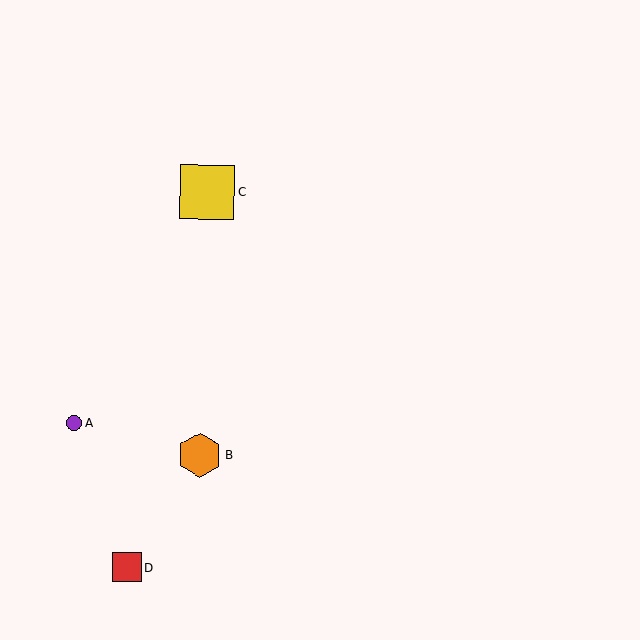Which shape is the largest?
The yellow square (labeled C) is the largest.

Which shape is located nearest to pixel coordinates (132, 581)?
The red square (labeled D) at (126, 567) is nearest to that location.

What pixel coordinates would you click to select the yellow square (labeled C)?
Click at (207, 192) to select the yellow square C.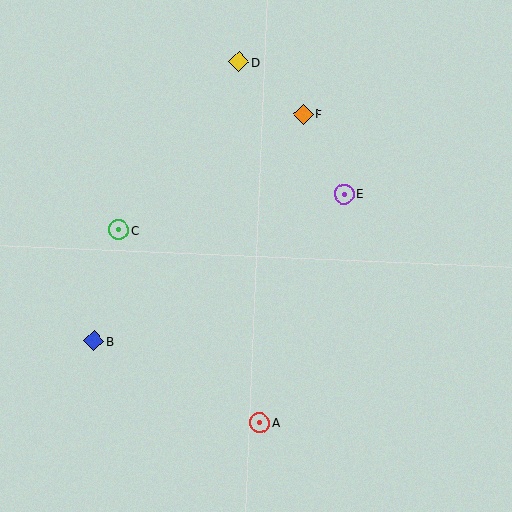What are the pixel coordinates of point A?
Point A is at (260, 422).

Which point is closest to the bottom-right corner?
Point A is closest to the bottom-right corner.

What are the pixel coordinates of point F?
Point F is at (303, 114).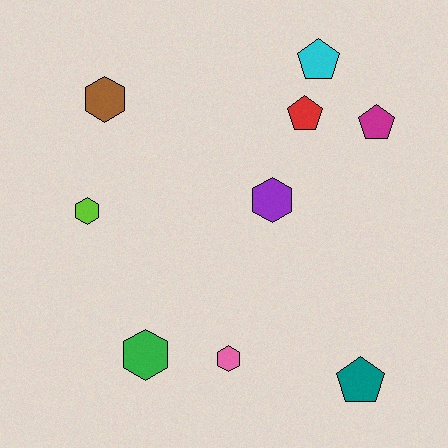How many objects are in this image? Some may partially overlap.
There are 9 objects.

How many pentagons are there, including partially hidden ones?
There are 4 pentagons.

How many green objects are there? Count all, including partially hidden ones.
There is 1 green object.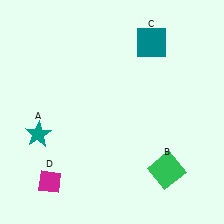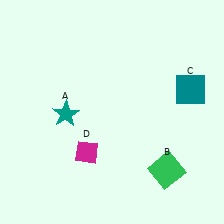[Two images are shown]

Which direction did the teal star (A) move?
The teal star (A) moved right.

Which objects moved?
The objects that moved are: the teal star (A), the teal square (C), the magenta diamond (D).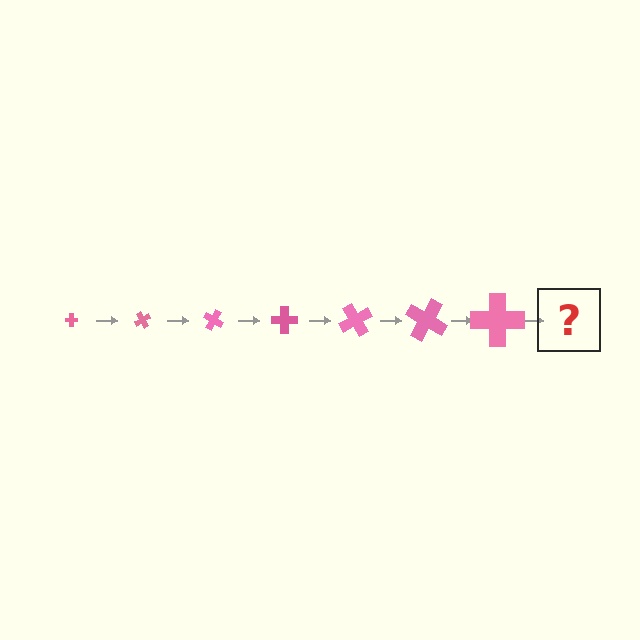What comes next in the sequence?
The next element should be a cross, larger than the previous one and rotated 420 degrees from the start.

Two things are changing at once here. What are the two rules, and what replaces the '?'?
The two rules are that the cross grows larger each step and it rotates 60 degrees each step. The '?' should be a cross, larger than the previous one and rotated 420 degrees from the start.